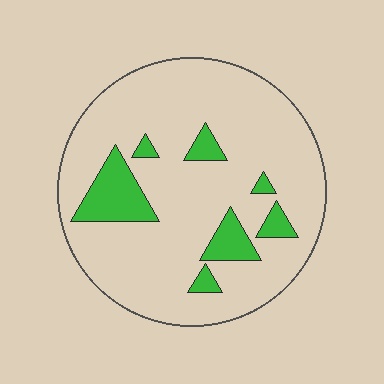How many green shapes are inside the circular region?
7.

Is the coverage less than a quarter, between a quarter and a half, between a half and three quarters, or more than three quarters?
Less than a quarter.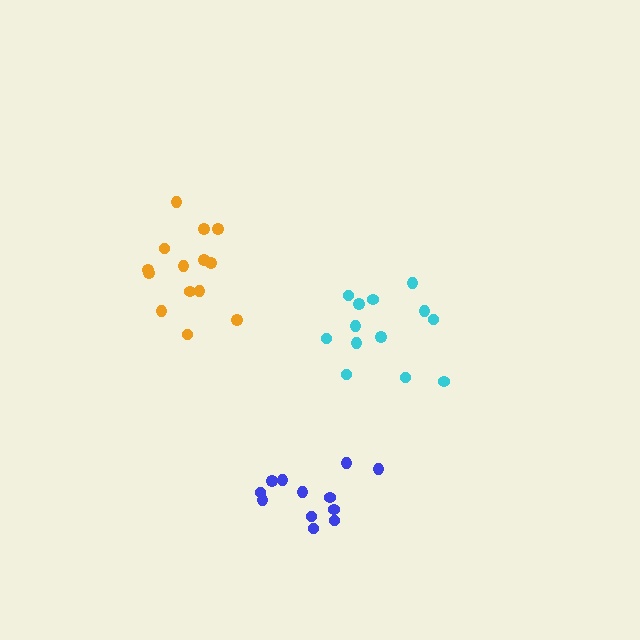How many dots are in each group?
Group 1: 13 dots, Group 2: 12 dots, Group 3: 14 dots (39 total).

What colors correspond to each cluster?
The clusters are colored: cyan, blue, orange.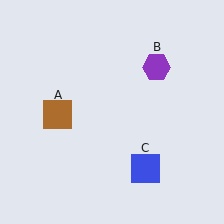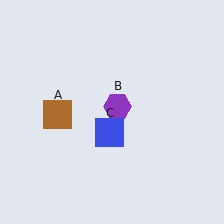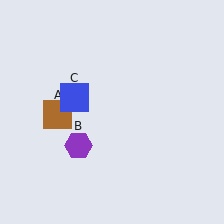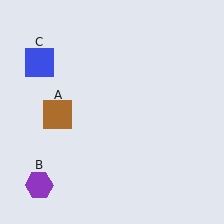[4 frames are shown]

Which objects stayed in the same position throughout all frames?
Brown square (object A) remained stationary.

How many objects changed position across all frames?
2 objects changed position: purple hexagon (object B), blue square (object C).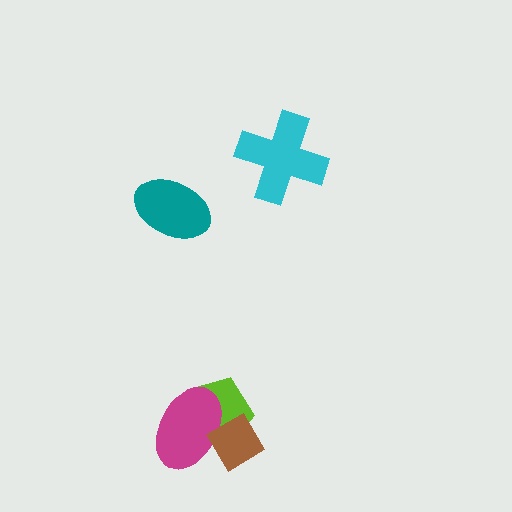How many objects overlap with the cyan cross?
0 objects overlap with the cyan cross.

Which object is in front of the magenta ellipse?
The brown diamond is in front of the magenta ellipse.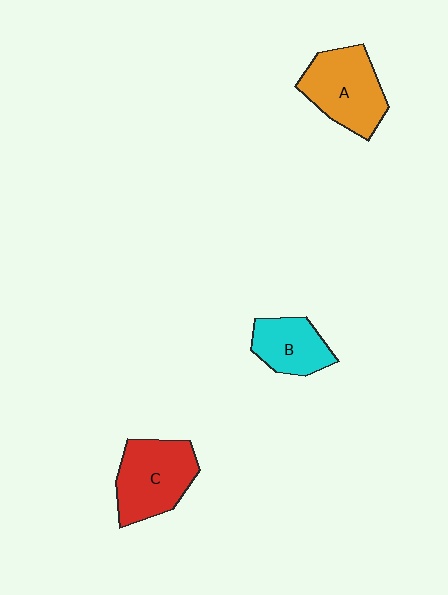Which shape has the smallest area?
Shape B (cyan).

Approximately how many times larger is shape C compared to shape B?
Approximately 1.4 times.